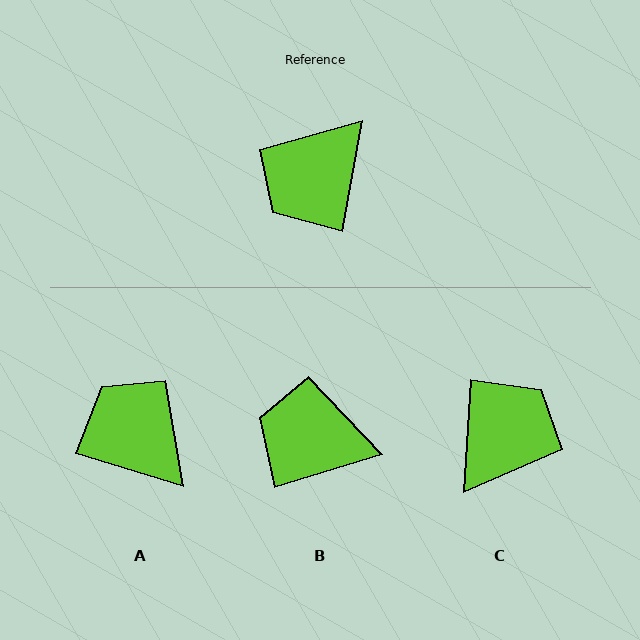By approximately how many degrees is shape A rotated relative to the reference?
Approximately 96 degrees clockwise.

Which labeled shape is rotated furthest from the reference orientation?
C, about 173 degrees away.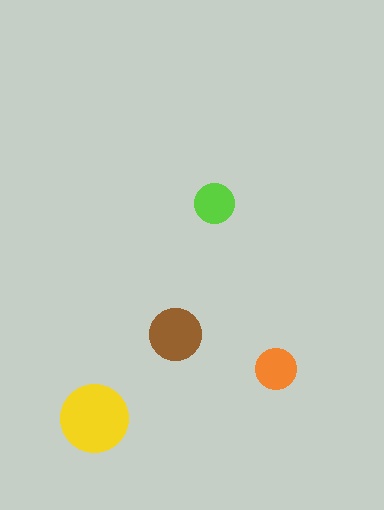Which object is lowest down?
The yellow circle is bottommost.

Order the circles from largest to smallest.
the yellow one, the brown one, the orange one, the lime one.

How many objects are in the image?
There are 4 objects in the image.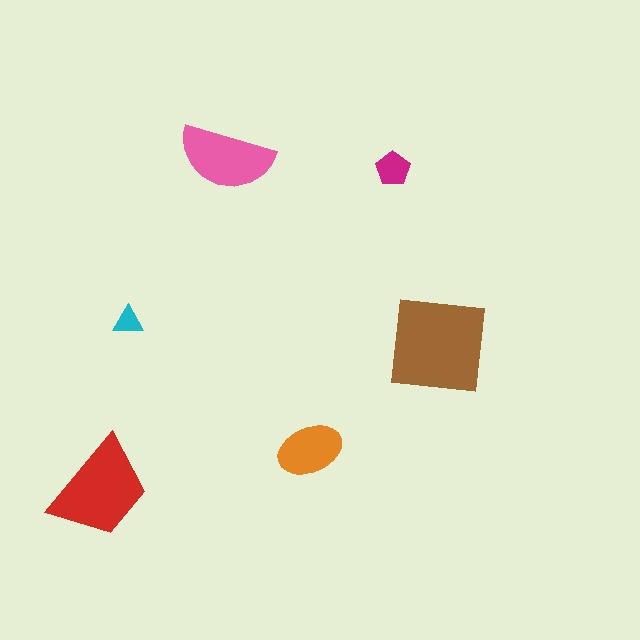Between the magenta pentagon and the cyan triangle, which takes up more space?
The magenta pentagon.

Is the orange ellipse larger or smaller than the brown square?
Smaller.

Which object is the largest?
The brown square.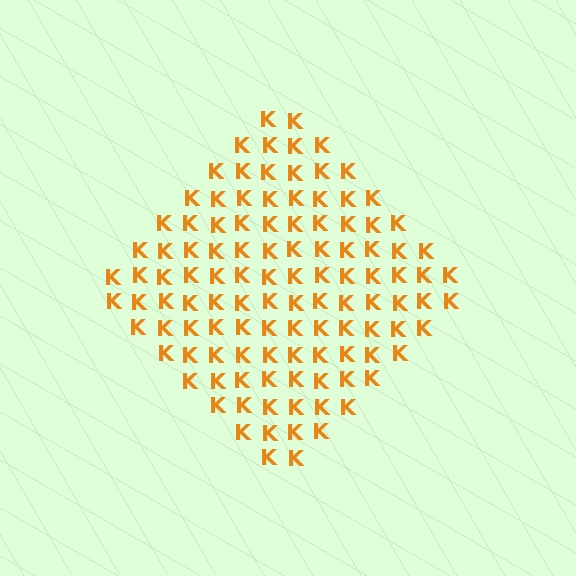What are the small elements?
The small elements are letter K's.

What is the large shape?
The large shape is a diamond.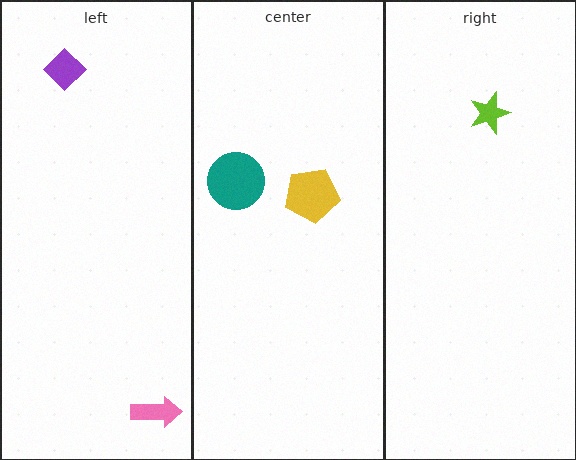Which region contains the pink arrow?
The left region.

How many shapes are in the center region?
2.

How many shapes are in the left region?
2.